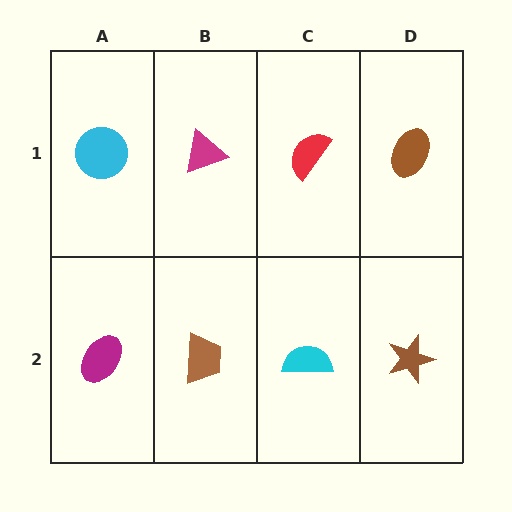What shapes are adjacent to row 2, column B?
A magenta triangle (row 1, column B), a magenta ellipse (row 2, column A), a cyan semicircle (row 2, column C).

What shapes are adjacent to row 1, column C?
A cyan semicircle (row 2, column C), a magenta triangle (row 1, column B), a brown ellipse (row 1, column D).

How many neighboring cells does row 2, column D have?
2.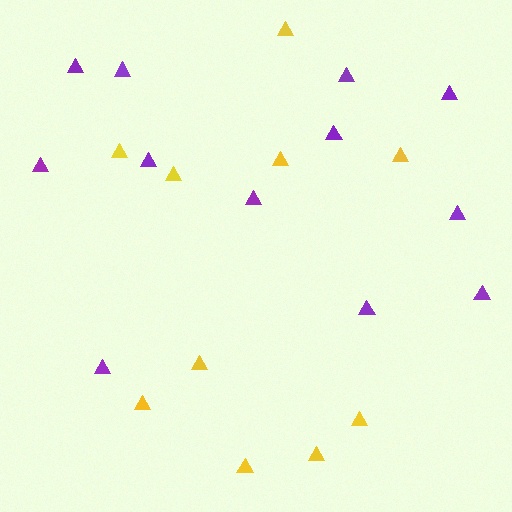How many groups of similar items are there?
There are 2 groups: one group of yellow triangles (10) and one group of purple triangles (12).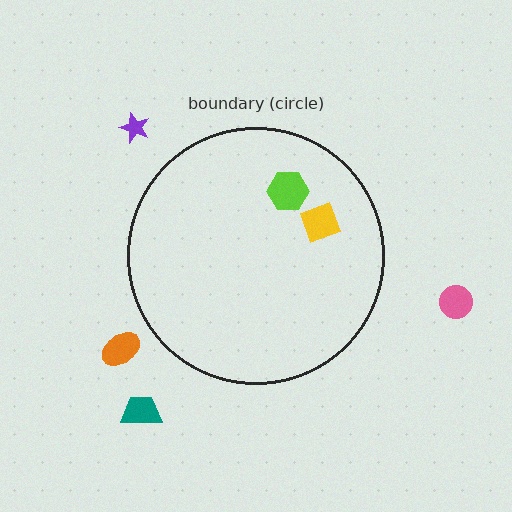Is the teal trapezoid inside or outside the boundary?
Outside.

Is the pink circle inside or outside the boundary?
Outside.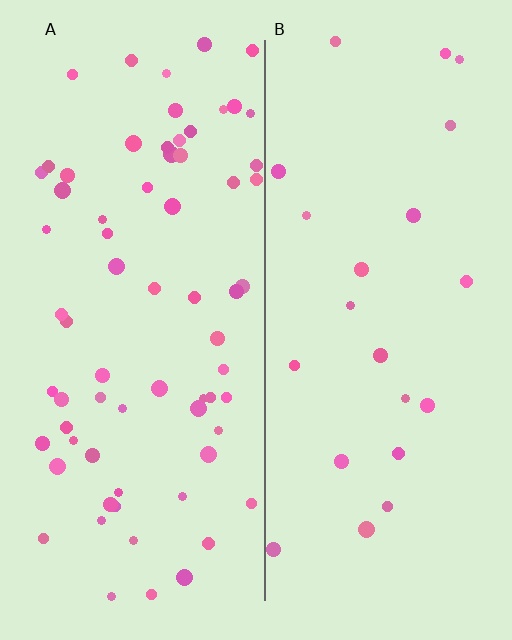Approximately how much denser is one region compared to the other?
Approximately 3.2× — region A over region B.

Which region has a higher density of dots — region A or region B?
A (the left).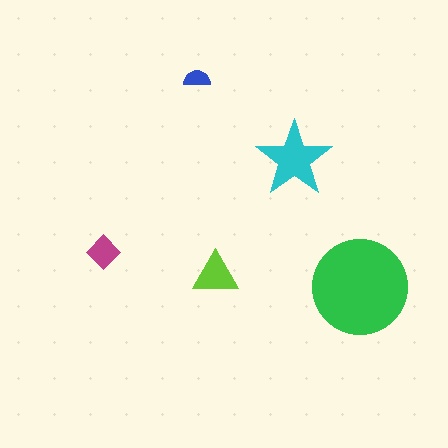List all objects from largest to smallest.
The green circle, the cyan star, the lime triangle, the magenta diamond, the blue semicircle.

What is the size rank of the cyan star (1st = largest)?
2nd.